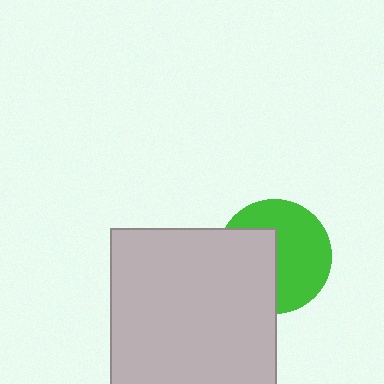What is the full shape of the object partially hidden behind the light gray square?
The partially hidden object is a green circle.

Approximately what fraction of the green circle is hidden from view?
Roughly 43% of the green circle is hidden behind the light gray square.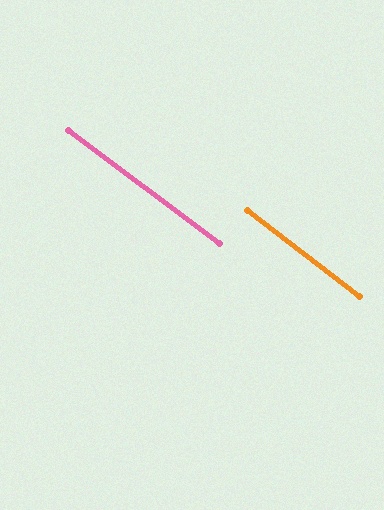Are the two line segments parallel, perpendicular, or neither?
Parallel — their directions differ by only 0.7°.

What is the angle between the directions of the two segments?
Approximately 1 degree.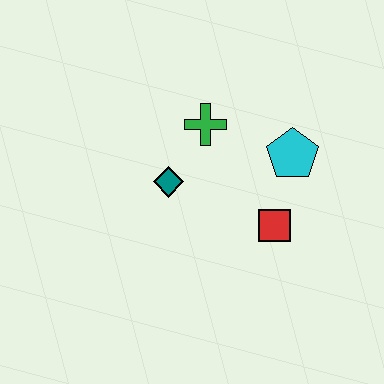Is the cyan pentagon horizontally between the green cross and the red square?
No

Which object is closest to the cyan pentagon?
The red square is closest to the cyan pentagon.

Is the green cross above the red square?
Yes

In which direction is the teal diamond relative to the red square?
The teal diamond is to the left of the red square.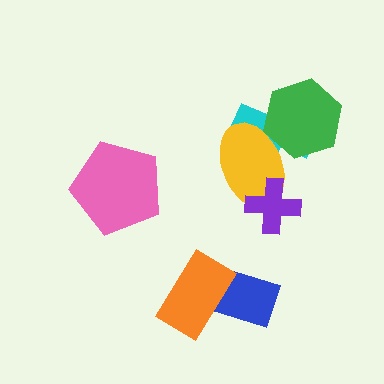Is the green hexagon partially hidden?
Yes, it is partially covered by another shape.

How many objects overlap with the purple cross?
1 object overlaps with the purple cross.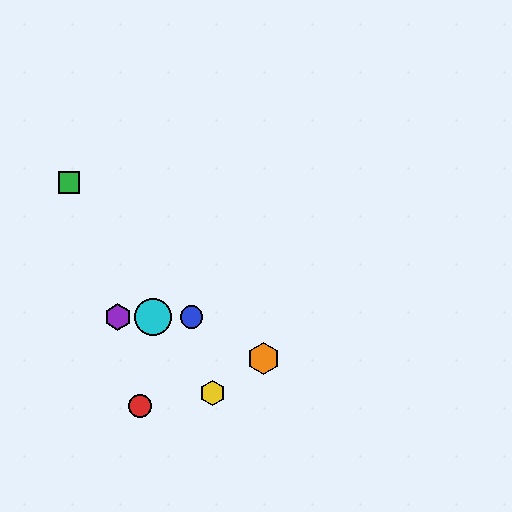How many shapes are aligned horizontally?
3 shapes (the blue circle, the purple hexagon, the cyan circle) are aligned horizontally.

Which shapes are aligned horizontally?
The blue circle, the purple hexagon, the cyan circle are aligned horizontally.